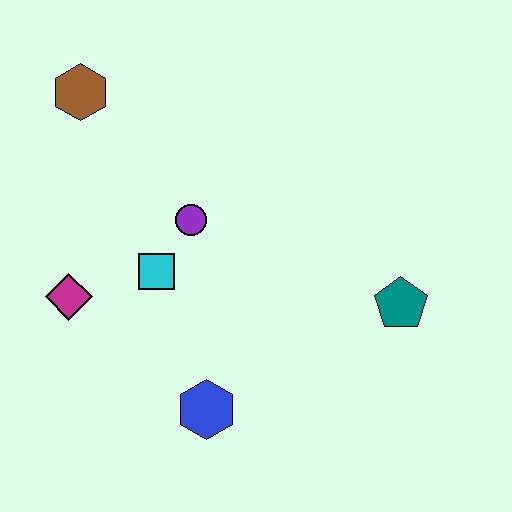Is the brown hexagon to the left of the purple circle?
Yes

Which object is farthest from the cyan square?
The teal pentagon is farthest from the cyan square.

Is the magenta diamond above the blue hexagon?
Yes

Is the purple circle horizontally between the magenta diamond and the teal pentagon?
Yes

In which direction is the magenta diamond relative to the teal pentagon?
The magenta diamond is to the left of the teal pentagon.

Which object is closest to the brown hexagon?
The purple circle is closest to the brown hexagon.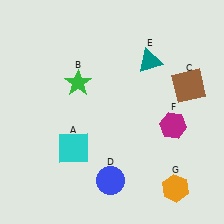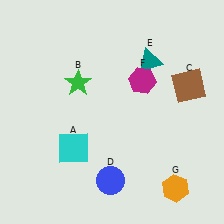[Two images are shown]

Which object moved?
The magenta hexagon (F) moved up.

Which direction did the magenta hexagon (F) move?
The magenta hexagon (F) moved up.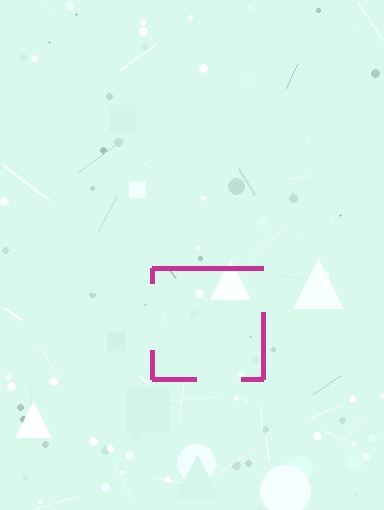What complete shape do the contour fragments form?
The contour fragments form a square.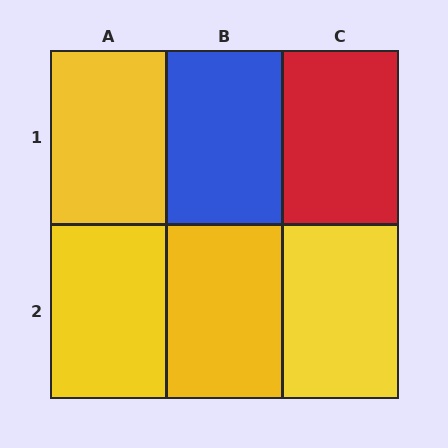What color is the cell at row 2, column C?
Yellow.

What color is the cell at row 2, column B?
Yellow.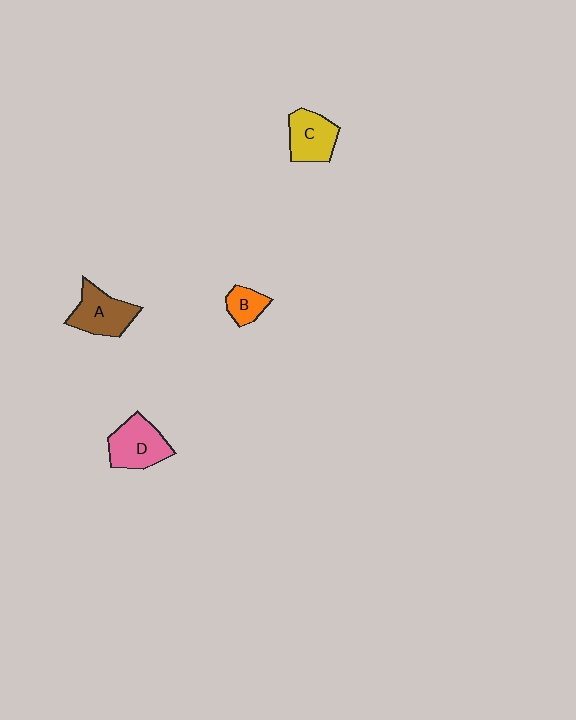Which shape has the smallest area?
Shape B (orange).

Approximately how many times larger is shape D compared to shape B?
Approximately 2.1 times.